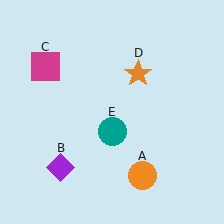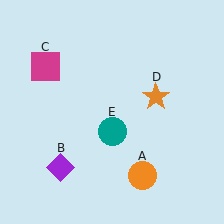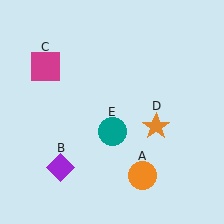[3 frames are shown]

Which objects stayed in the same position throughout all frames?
Orange circle (object A) and purple diamond (object B) and magenta square (object C) and teal circle (object E) remained stationary.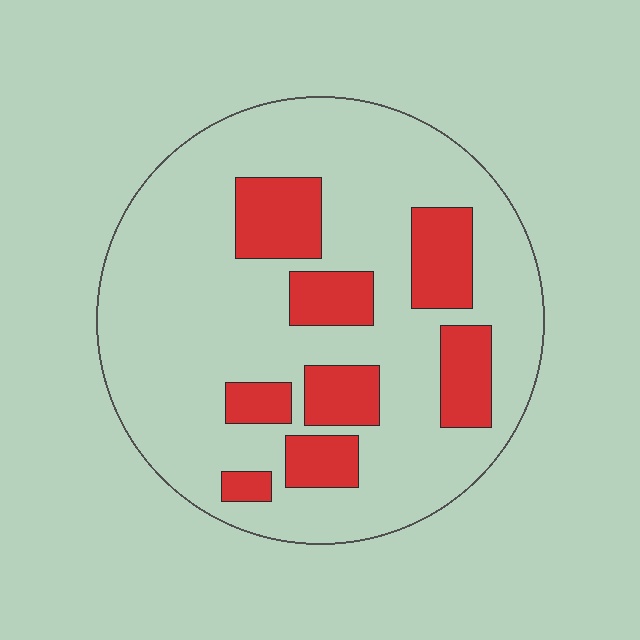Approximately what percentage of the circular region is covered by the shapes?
Approximately 25%.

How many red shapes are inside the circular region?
8.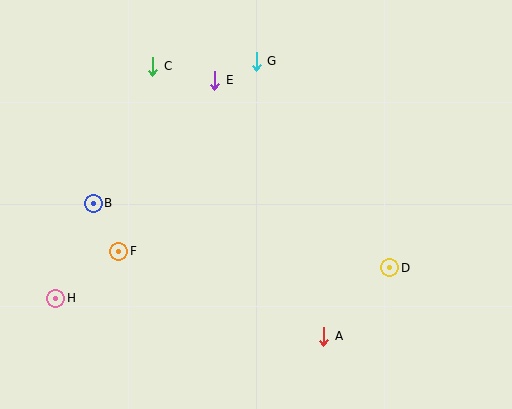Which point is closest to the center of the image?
Point E at (215, 80) is closest to the center.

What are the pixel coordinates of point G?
Point G is at (256, 61).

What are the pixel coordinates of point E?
Point E is at (215, 80).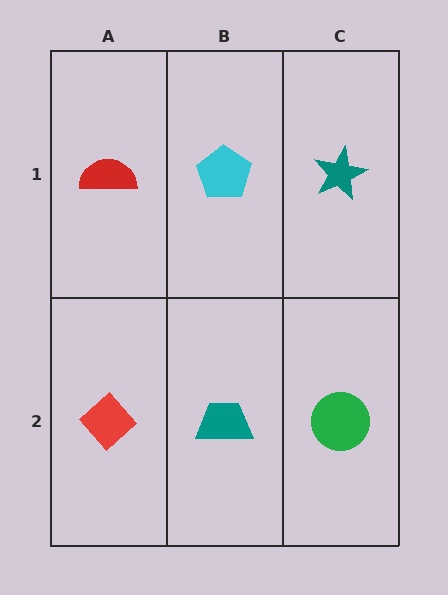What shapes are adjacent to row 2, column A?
A red semicircle (row 1, column A), a teal trapezoid (row 2, column B).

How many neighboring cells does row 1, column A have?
2.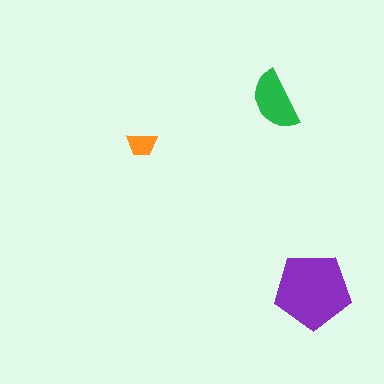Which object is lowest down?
The purple pentagon is bottommost.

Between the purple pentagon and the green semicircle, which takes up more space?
The purple pentagon.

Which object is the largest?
The purple pentagon.